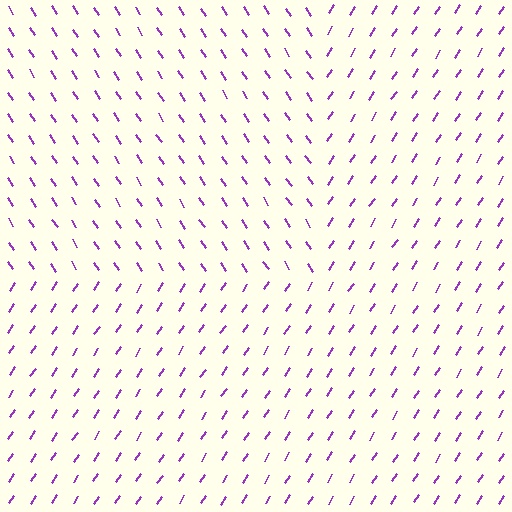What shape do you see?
I see a rectangle.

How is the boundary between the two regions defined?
The boundary is defined purely by a change in line orientation (approximately 66 degrees difference). All lines are the same color and thickness.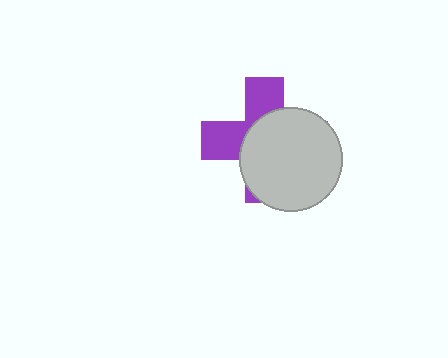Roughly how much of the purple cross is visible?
A small part of it is visible (roughly 39%).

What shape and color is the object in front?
The object in front is a light gray circle.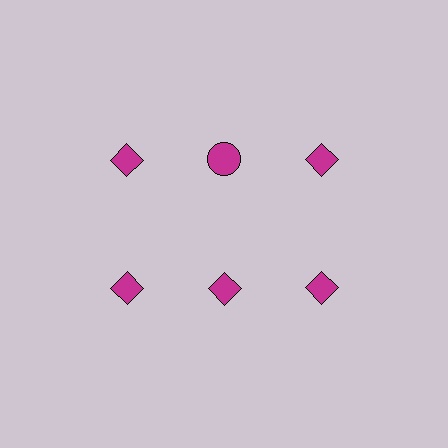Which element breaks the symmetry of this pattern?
The magenta circle in the top row, second from left column breaks the symmetry. All other shapes are magenta diamonds.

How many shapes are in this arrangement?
There are 6 shapes arranged in a grid pattern.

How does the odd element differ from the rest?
It has a different shape: circle instead of diamond.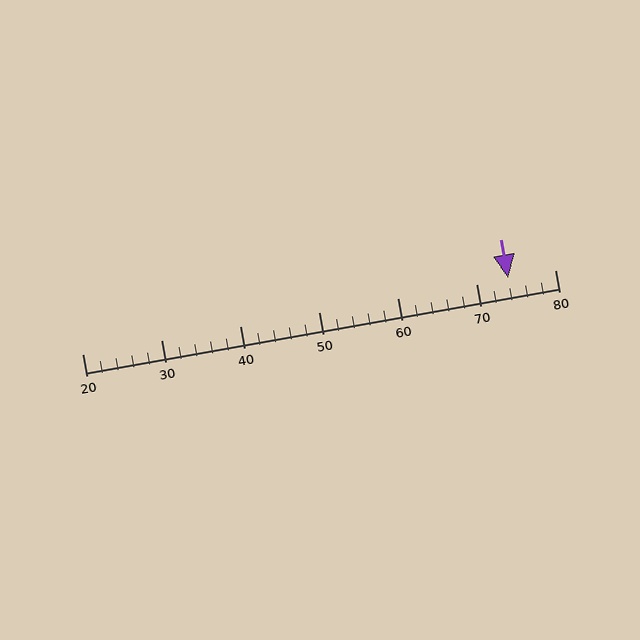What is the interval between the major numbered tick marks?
The major tick marks are spaced 10 units apart.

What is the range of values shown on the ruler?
The ruler shows values from 20 to 80.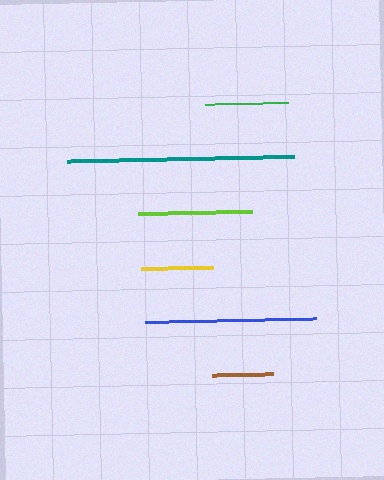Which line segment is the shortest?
The brown line is the shortest at approximately 61 pixels.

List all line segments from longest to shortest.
From longest to shortest: teal, blue, lime, green, yellow, brown.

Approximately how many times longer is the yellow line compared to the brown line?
The yellow line is approximately 1.2 times the length of the brown line.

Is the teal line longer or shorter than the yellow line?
The teal line is longer than the yellow line.